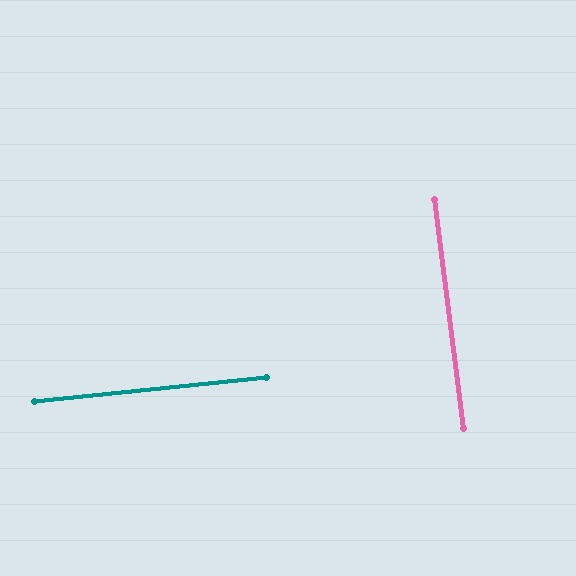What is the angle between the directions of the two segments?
Approximately 89 degrees.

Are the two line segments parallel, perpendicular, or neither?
Perpendicular — they meet at approximately 89°.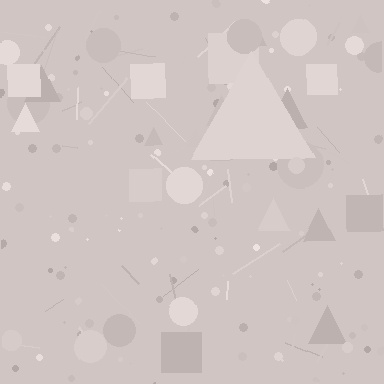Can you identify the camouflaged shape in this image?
The camouflaged shape is a triangle.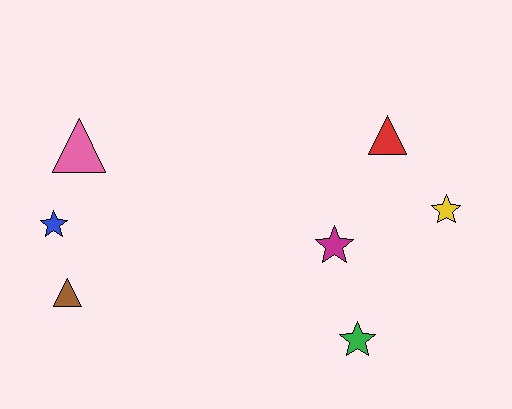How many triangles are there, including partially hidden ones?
There are 3 triangles.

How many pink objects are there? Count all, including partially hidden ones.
There is 1 pink object.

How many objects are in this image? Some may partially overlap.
There are 7 objects.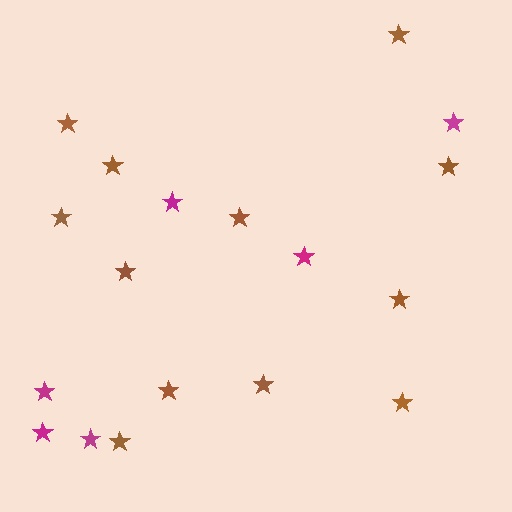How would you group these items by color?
There are 2 groups: one group of brown stars (12) and one group of magenta stars (6).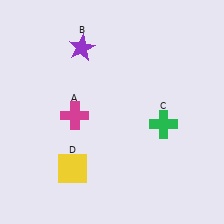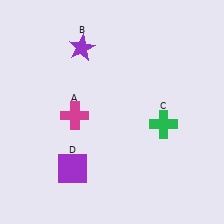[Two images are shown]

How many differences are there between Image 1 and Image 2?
There is 1 difference between the two images.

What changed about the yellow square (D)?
In Image 1, D is yellow. In Image 2, it changed to purple.